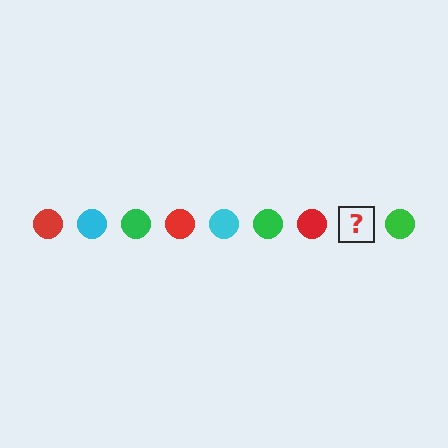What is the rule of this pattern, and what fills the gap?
The rule is that the pattern cycles through red, cyan, green circles. The gap should be filled with a cyan circle.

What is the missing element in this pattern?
The missing element is a cyan circle.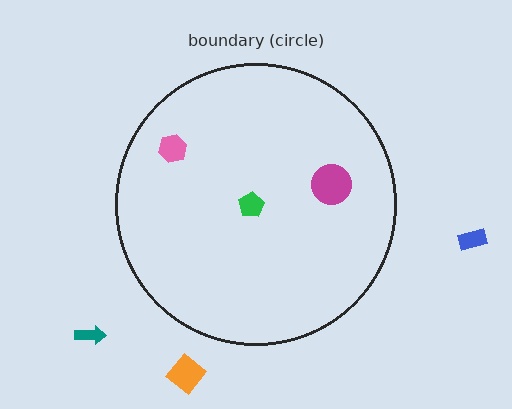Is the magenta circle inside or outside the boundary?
Inside.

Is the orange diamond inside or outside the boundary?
Outside.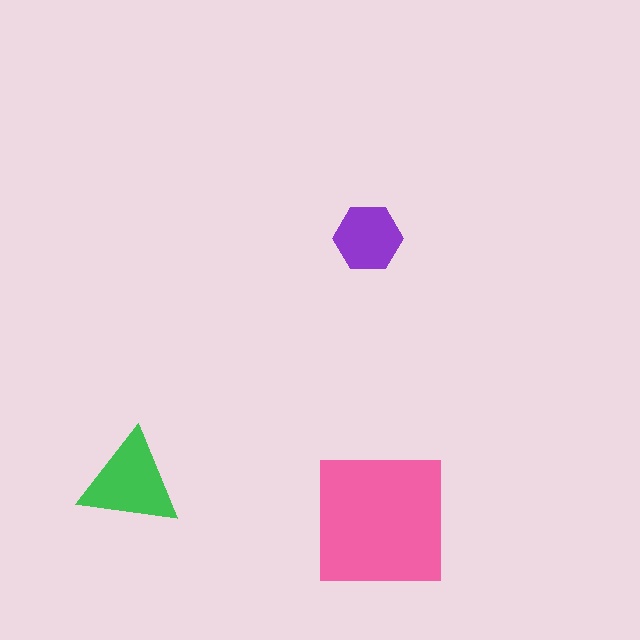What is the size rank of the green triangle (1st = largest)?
2nd.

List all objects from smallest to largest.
The purple hexagon, the green triangle, the pink square.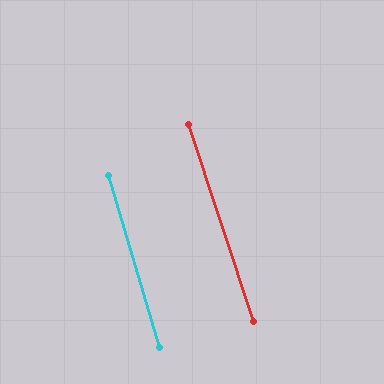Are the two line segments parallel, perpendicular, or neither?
Parallel — their directions differ by only 1.9°.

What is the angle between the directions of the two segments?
Approximately 2 degrees.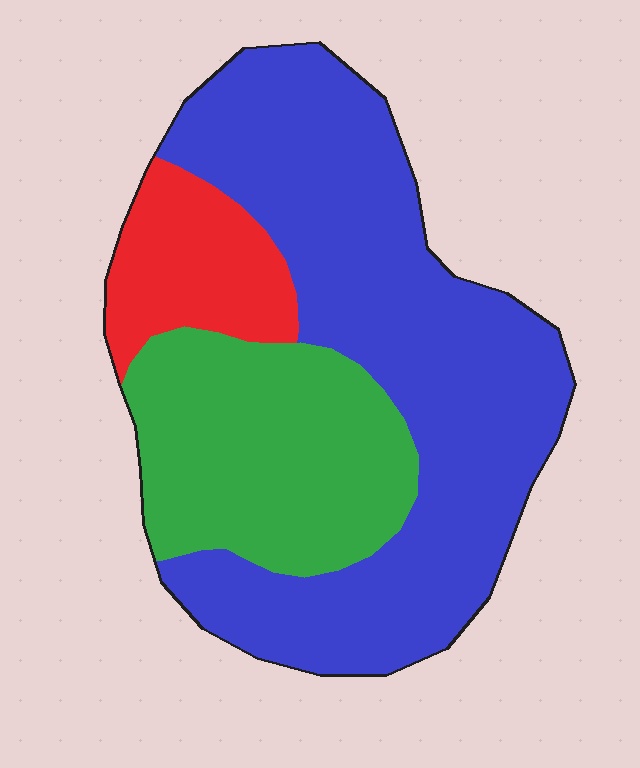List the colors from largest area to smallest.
From largest to smallest: blue, green, red.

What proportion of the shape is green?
Green takes up about one quarter (1/4) of the shape.